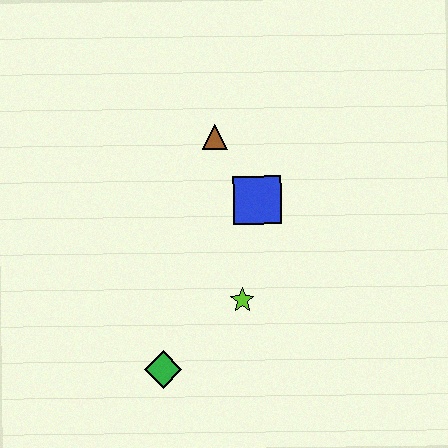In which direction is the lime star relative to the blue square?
The lime star is below the blue square.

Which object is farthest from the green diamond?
The brown triangle is farthest from the green diamond.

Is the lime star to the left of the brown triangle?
No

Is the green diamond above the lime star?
No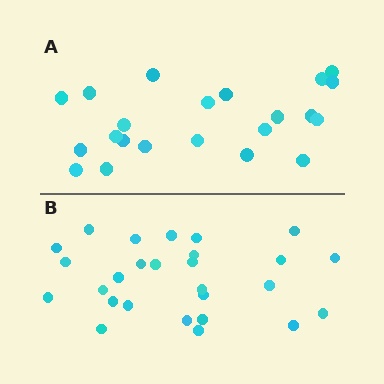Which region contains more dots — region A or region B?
Region B (the bottom region) has more dots.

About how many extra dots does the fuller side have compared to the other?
Region B has about 5 more dots than region A.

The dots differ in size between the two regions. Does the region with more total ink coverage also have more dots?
No. Region A has more total ink coverage because its dots are larger, but region B actually contains more individual dots. Total area can be misleading — the number of items is what matters here.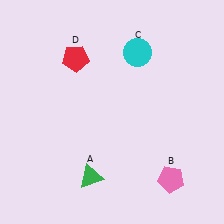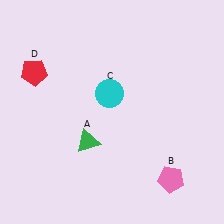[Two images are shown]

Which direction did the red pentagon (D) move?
The red pentagon (D) moved left.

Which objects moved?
The objects that moved are: the green triangle (A), the cyan circle (C), the red pentagon (D).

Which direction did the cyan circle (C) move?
The cyan circle (C) moved down.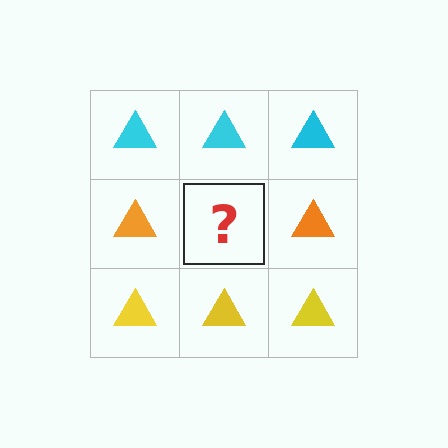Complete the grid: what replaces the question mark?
The question mark should be replaced with an orange triangle.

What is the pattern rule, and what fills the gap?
The rule is that each row has a consistent color. The gap should be filled with an orange triangle.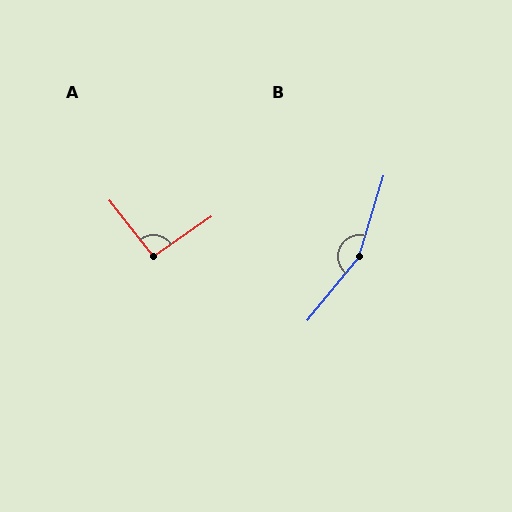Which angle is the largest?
B, at approximately 158 degrees.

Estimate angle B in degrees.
Approximately 158 degrees.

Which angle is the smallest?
A, at approximately 93 degrees.